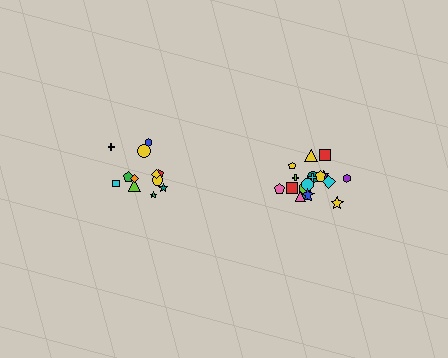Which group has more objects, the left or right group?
The right group.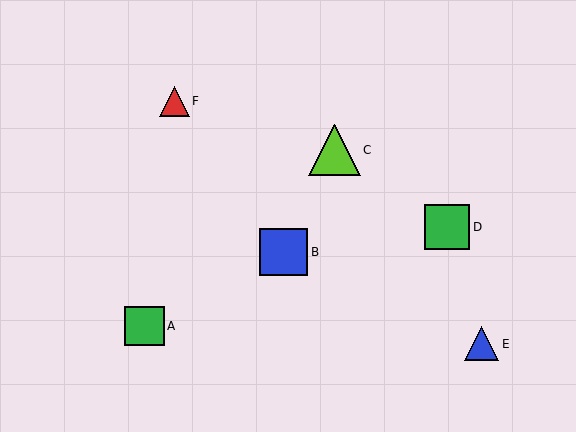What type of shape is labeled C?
Shape C is a lime triangle.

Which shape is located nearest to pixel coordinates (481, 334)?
The blue triangle (labeled E) at (482, 344) is nearest to that location.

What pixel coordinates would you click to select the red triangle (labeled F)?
Click at (174, 101) to select the red triangle F.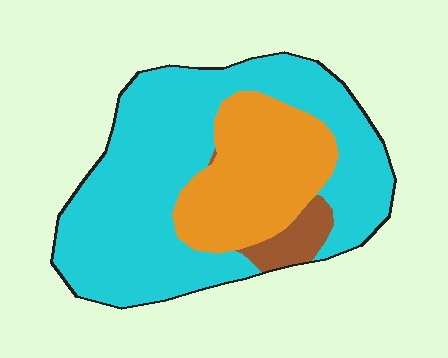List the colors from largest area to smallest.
From largest to smallest: cyan, orange, brown.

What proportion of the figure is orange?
Orange takes up about one quarter (1/4) of the figure.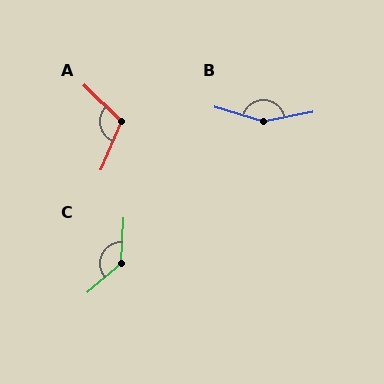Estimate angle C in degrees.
Approximately 134 degrees.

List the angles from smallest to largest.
A (112°), C (134°), B (153°).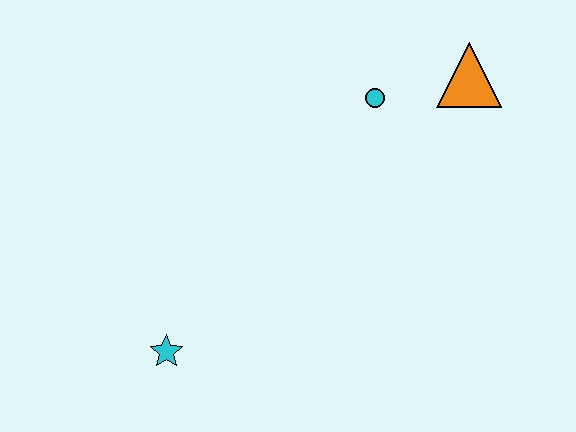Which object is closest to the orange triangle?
The cyan circle is closest to the orange triangle.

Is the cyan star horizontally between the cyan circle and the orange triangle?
No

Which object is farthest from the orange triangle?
The cyan star is farthest from the orange triangle.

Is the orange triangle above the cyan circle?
Yes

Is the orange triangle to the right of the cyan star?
Yes